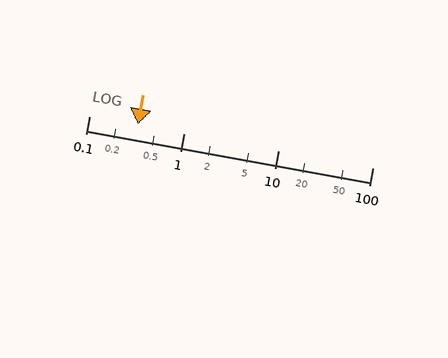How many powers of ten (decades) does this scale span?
The scale spans 3 decades, from 0.1 to 100.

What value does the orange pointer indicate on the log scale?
The pointer indicates approximately 0.33.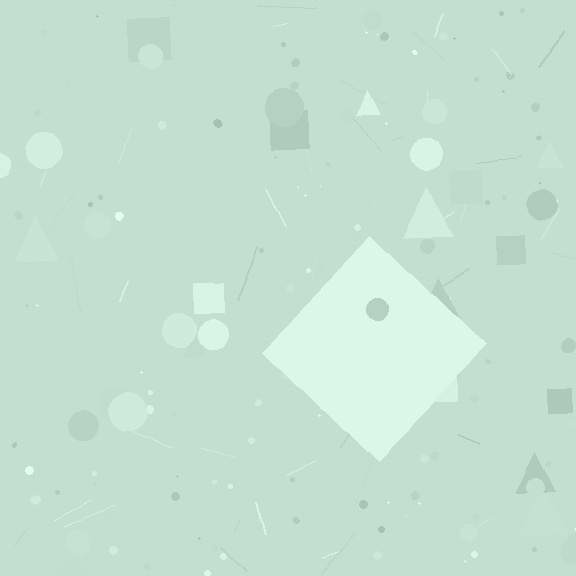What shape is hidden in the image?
A diamond is hidden in the image.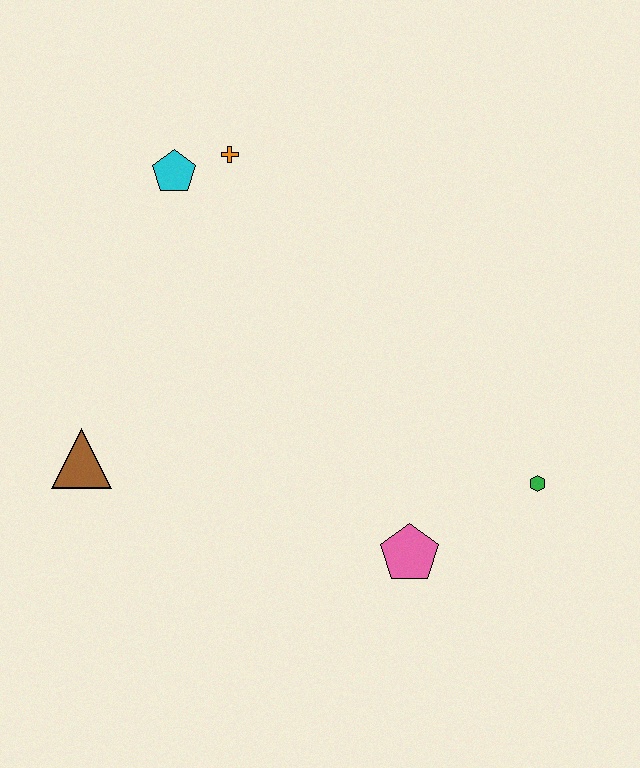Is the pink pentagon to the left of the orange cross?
No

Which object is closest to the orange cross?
The cyan pentagon is closest to the orange cross.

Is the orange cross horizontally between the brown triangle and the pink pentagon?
Yes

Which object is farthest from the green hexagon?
The cyan pentagon is farthest from the green hexagon.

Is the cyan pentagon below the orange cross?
Yes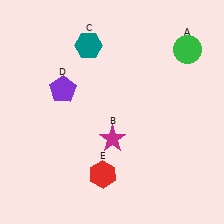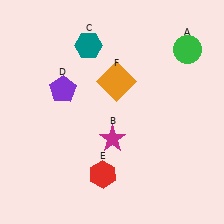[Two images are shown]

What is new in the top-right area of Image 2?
An orange square (F) was added in the top-right area of Image 2.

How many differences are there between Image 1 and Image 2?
There is 1 difference between the two images.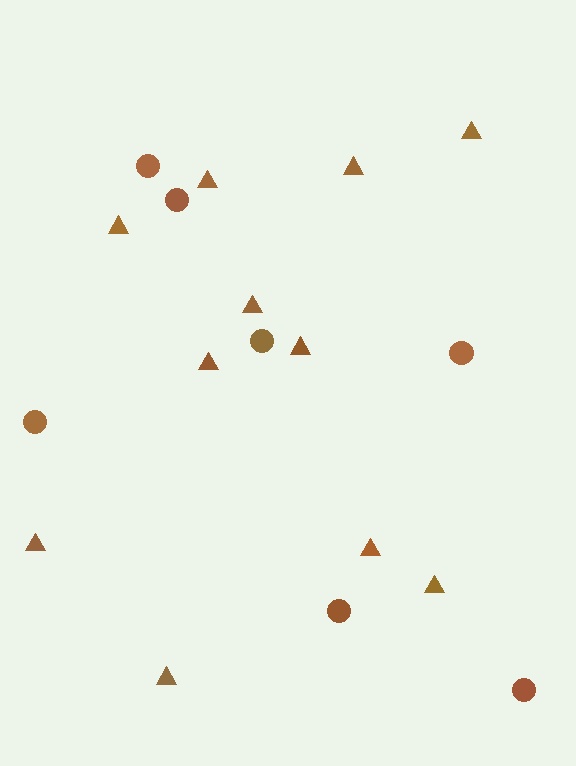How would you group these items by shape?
There are 2 groups: one group of triangles (11) and one group of circles (7).